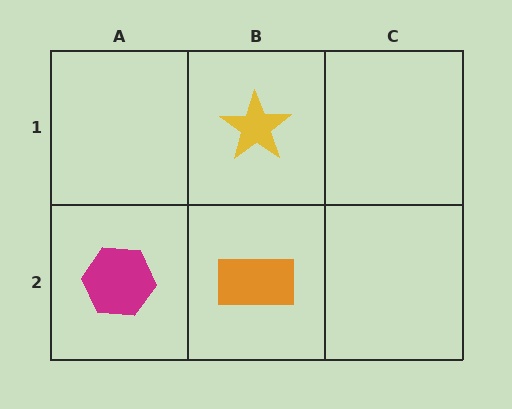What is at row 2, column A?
A magenta hexagon.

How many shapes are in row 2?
2 shapes.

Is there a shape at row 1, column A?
No, that cell is empty.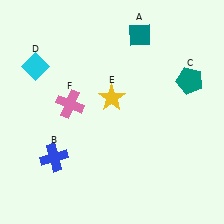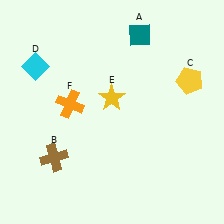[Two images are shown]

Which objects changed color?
B changed from blue to brown. C changed from teal to yellow. F changed from pink to orange.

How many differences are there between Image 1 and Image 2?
There are 3 differences between the two images.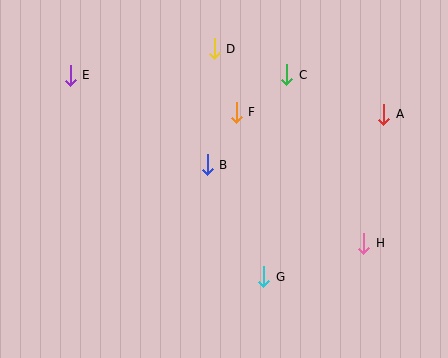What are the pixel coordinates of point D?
Point D is at (214, 49).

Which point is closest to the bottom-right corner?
Point H is closest to the bottom-right corner.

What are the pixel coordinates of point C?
Point C is at (287, 75).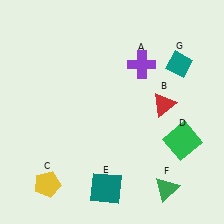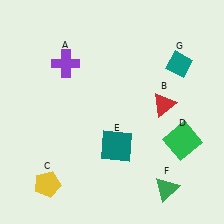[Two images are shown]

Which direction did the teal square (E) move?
The teal square (E) moved up.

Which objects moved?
The objects that moved are: the purple cross (A), the teal square (E).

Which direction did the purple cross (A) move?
The purple cross (A) moved left.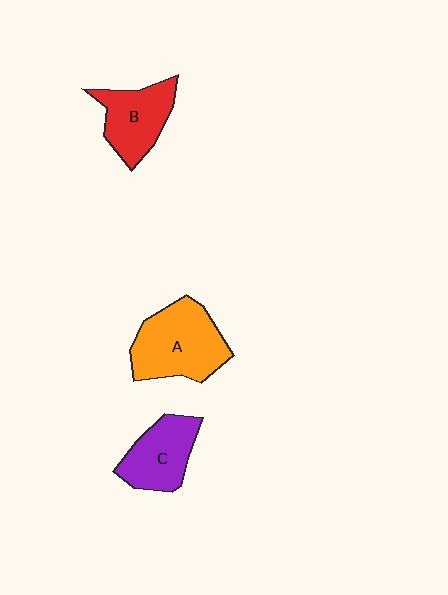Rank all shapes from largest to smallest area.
From largest to smallest: A (orange), B (red), C (purple).